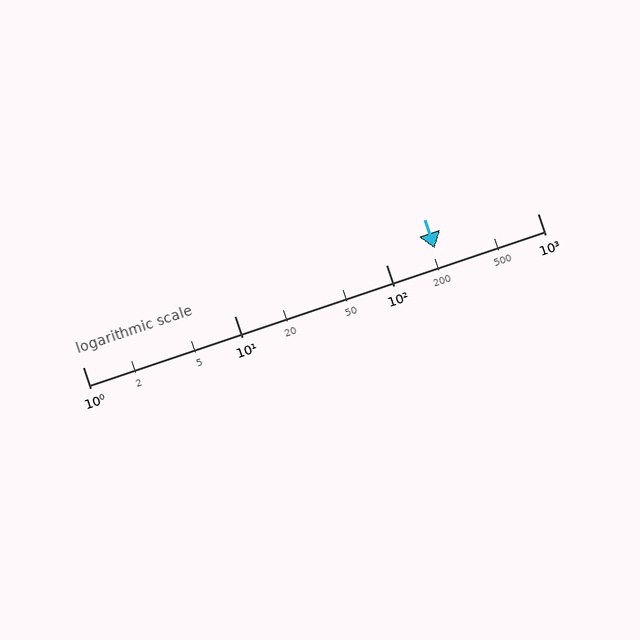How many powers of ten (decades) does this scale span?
The scale spans 3 decades, from 1 to 1000.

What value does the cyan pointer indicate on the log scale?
The pointer indicates approximately 210.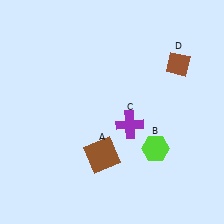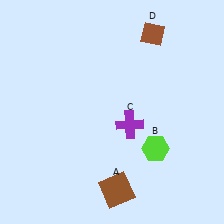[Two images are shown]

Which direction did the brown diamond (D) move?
The brown diamond (D) moved up.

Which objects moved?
The objects that moved are: the brown square (A), the brown diamond (D).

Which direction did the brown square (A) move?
The brown square (A) moved down.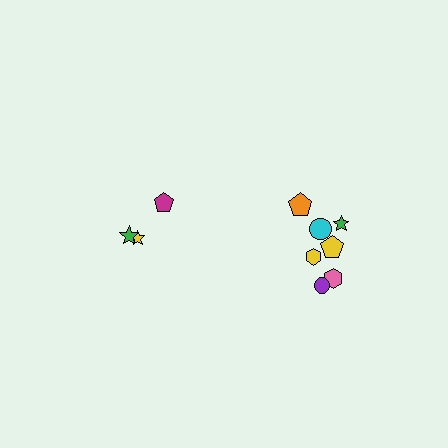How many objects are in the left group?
There are 3 objects.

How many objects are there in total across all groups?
There are 10 objects.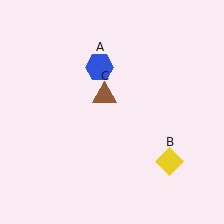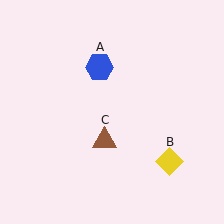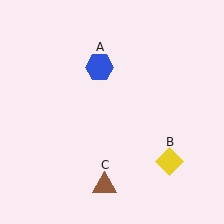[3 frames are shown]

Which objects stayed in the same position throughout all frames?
Blue hexagon (object A) and yellow diamond (object B) remained stationary.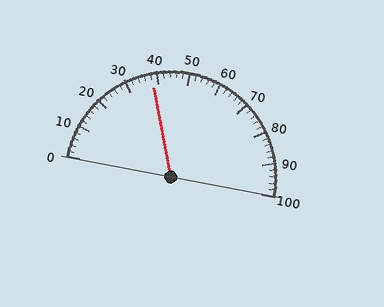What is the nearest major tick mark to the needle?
The nearest major tick mark is 40.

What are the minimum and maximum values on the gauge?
The gauge ranges from 0 to 100.